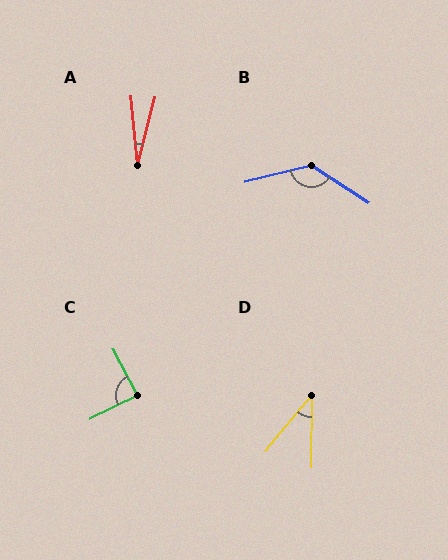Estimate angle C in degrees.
Approximately 88 degrees.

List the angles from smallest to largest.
A (20°), D (39°), C (88°), B (133°).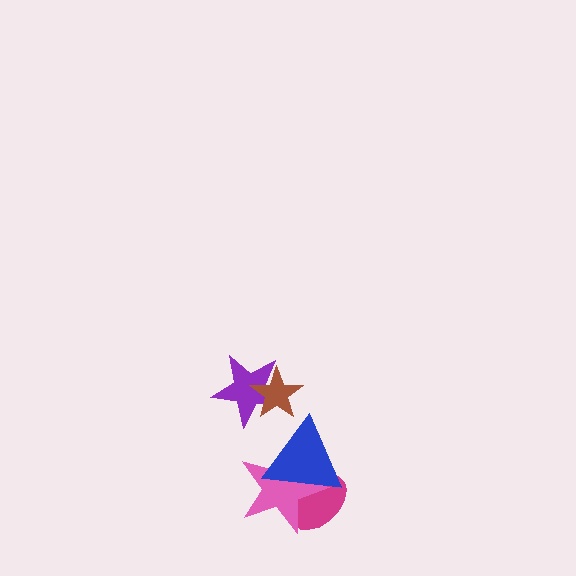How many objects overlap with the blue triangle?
2 objects overlap with the blue triangle.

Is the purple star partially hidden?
Yes, it is partially covered by another shape.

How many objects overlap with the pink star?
2 objects overlap with the pink star.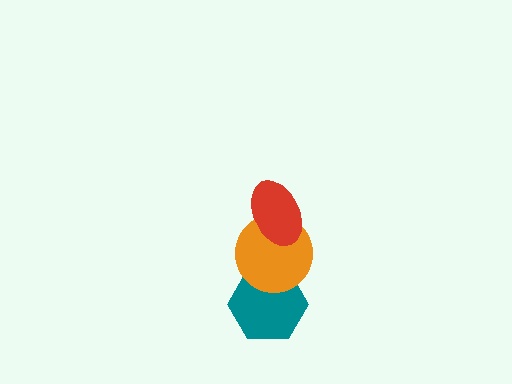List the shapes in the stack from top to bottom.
From top to bottom: the red ellipse, the orange circle, the teal hexagon.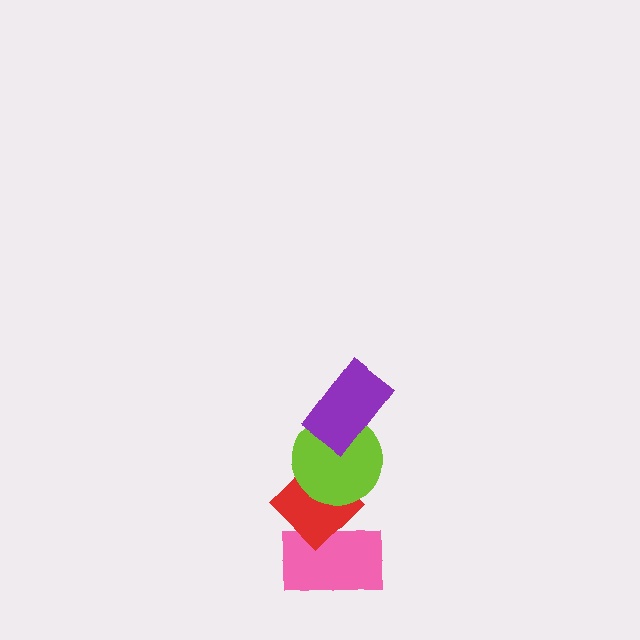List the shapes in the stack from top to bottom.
From top to bottom: the purple rectangle, the lime circle, the red diamond, the pink rectangle.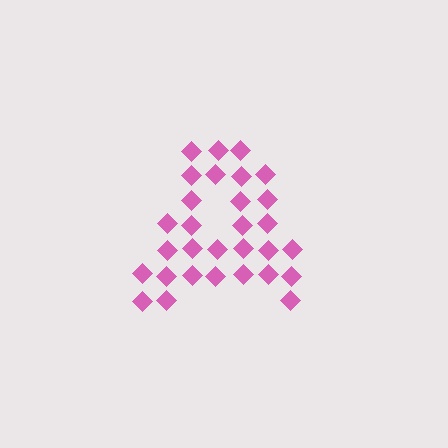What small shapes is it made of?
It is made of small diamonds.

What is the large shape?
The large shape is the letter A.